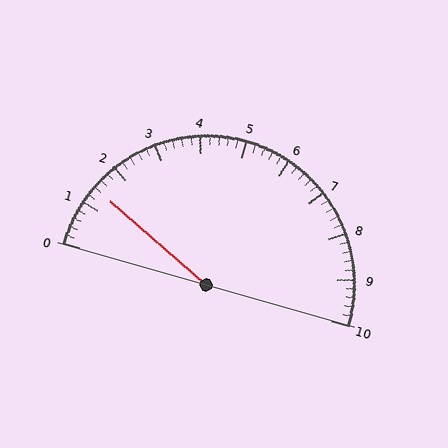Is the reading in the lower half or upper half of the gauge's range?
The reading is in the lower half of the range (0 to 10).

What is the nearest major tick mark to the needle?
The nearest major tick mark is 1.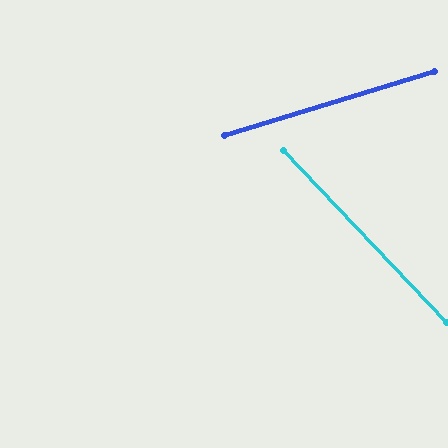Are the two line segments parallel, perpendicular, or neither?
Neither parallel nor perpendicular — they differ by about 64°.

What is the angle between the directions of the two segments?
Approximately 64 degrees.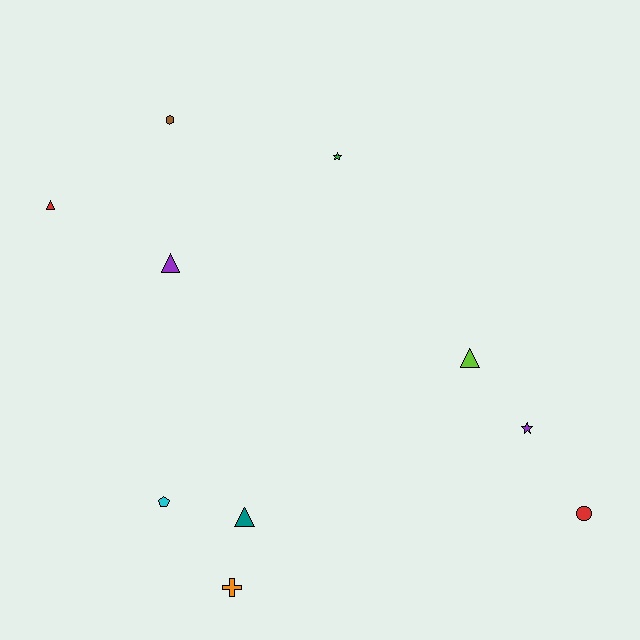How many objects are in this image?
There are 10 objects.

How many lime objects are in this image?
There is 1 lime object.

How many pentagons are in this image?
There is 1 pentagon.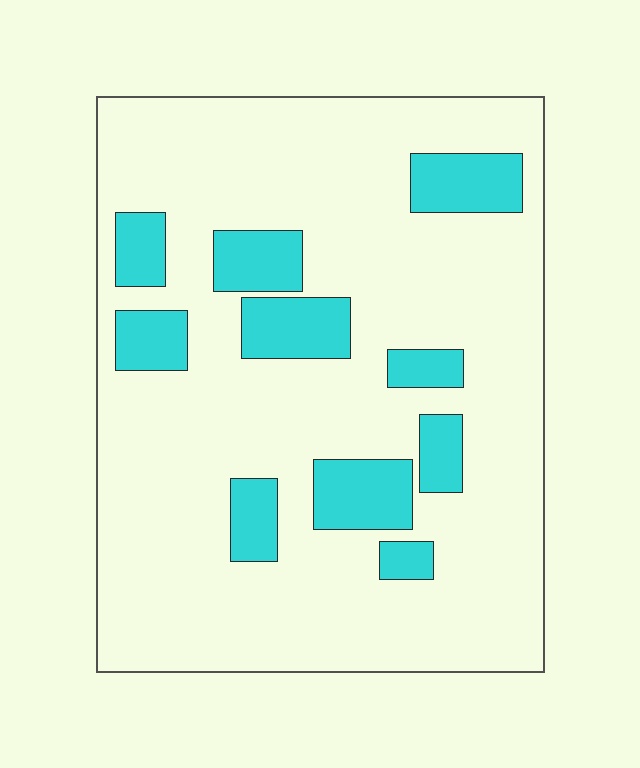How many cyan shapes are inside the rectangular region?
10.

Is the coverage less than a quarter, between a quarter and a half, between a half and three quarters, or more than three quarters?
Less than a quarter.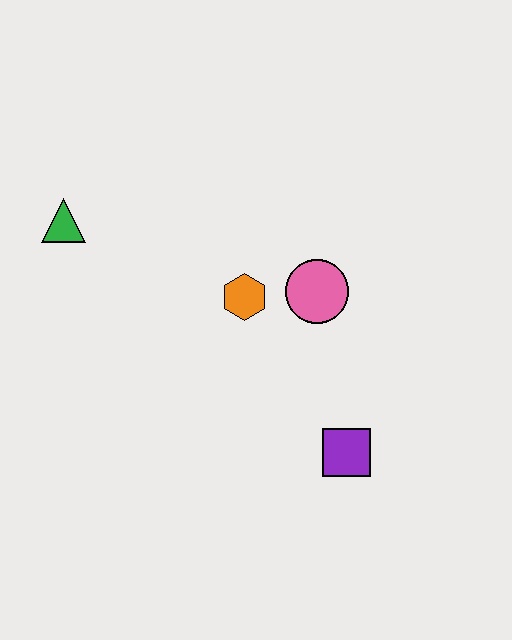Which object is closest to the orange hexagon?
The pink circle is closest to the orange hexagon.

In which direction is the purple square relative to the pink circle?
The purple square is below the pink circle.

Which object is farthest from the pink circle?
The green triangle is farthest from the pink circle.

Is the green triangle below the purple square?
No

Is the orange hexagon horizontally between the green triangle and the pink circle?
Yes